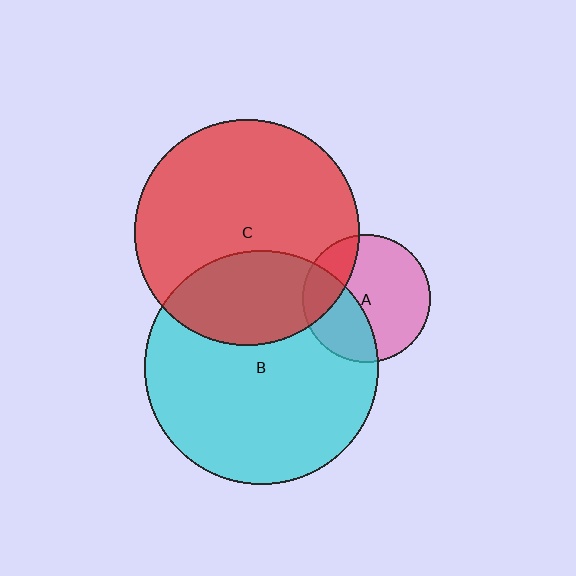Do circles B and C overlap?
Yes.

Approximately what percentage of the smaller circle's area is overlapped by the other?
Approximately 30%.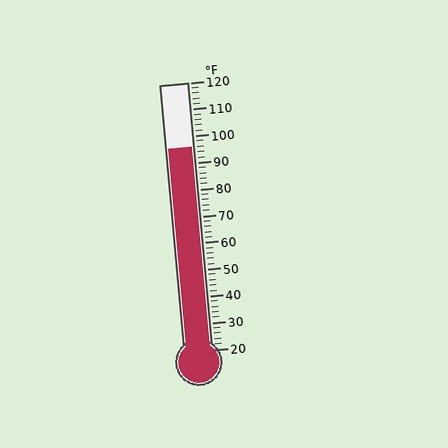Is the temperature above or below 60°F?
The temperature is above 60°F.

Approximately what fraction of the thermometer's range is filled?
The thermometer is filled to approximately 75% of its range.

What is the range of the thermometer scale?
The thermometer scale ranges from 20°F to 120°F.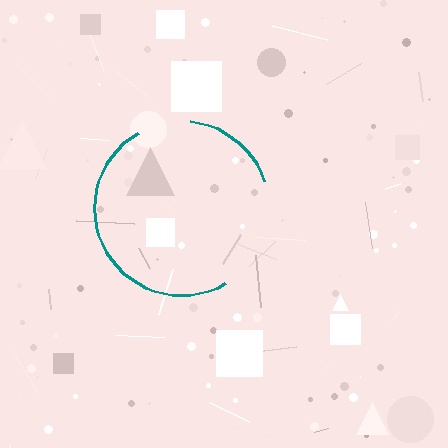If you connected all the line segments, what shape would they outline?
They would outline a circle.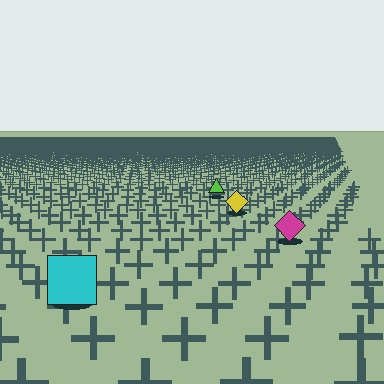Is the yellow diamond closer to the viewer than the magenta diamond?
No. The magenta diamond is closer — you can tell from the texture gradient: the ground texture is coarser near it.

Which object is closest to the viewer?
The cyan square is closest. The texture marks near it are larger and more spread out.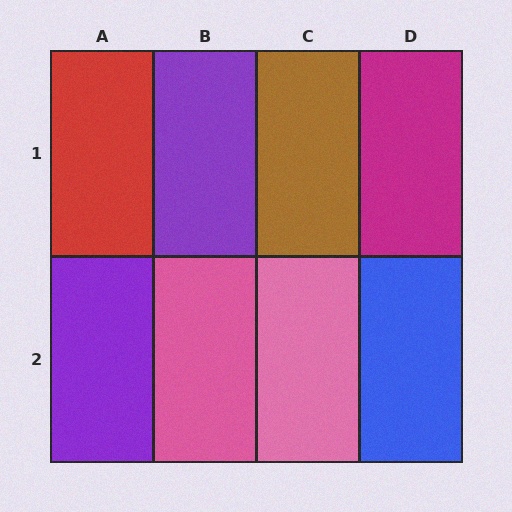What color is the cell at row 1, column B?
Purple.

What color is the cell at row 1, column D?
Magenta.